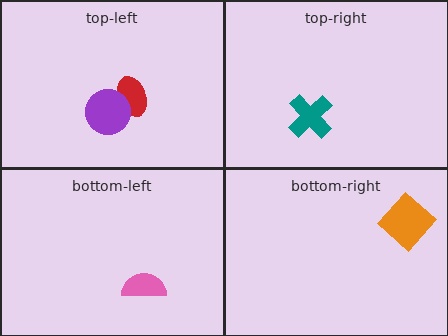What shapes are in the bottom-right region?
The orange diamond.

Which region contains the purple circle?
The top-left region.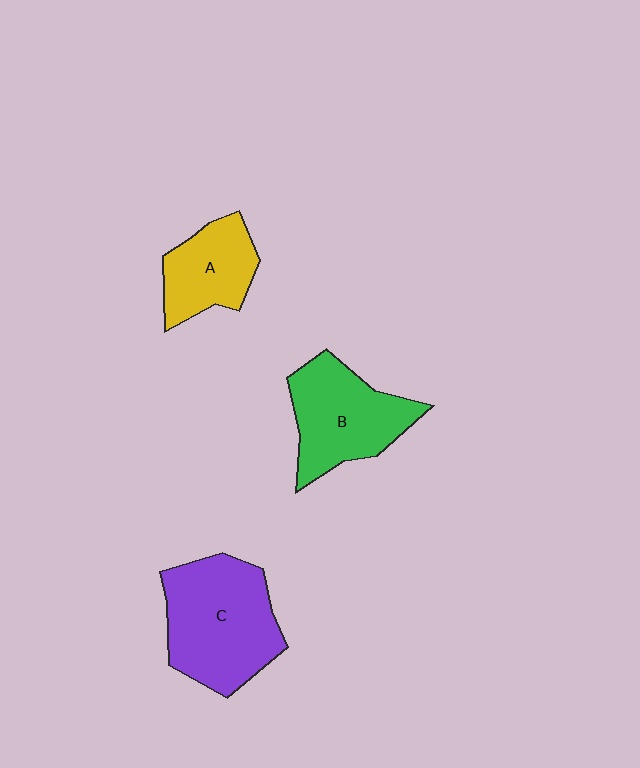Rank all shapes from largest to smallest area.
From largest to smallest: C (purple), B (green), A (yellow).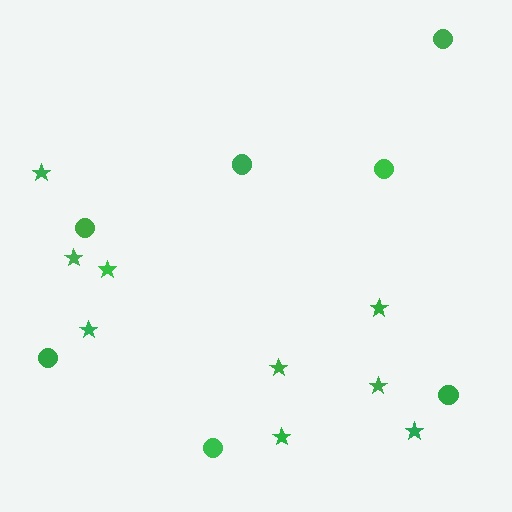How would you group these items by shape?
There are 2 groups: one group of stars (9) and one group of circles (7).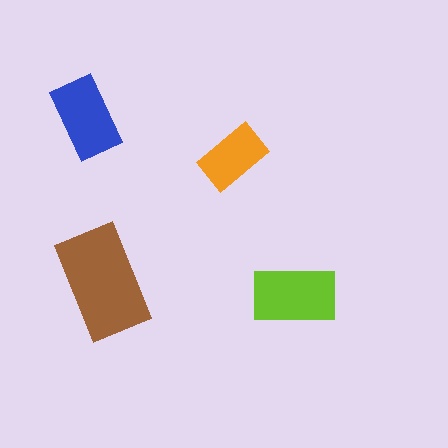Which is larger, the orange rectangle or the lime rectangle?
The lime one.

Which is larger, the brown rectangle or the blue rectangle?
The brown one.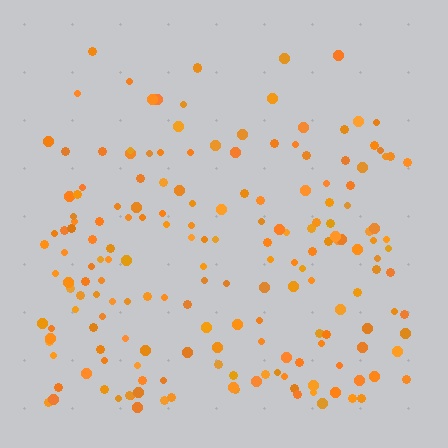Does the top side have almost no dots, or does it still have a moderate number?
Still a moderate number, just noticeably fewer than the bottom.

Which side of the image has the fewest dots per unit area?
The top.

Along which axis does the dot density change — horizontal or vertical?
Vertical.